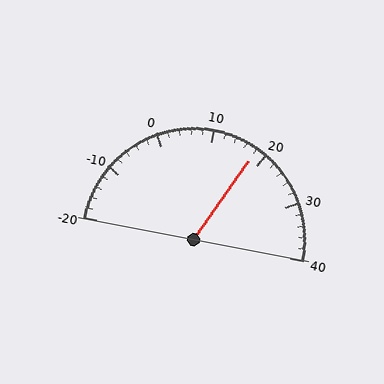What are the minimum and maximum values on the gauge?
The gauge ranges from -20 to 40.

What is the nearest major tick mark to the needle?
The nearest major tick mark is 20.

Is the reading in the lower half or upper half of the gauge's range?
The reading is in the upper half of the range (-20 to 40).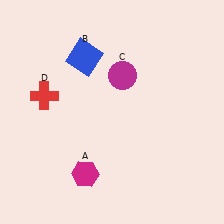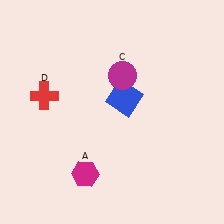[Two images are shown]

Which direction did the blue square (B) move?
The blue square (B) moved down.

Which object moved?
The blue square (B) moved down.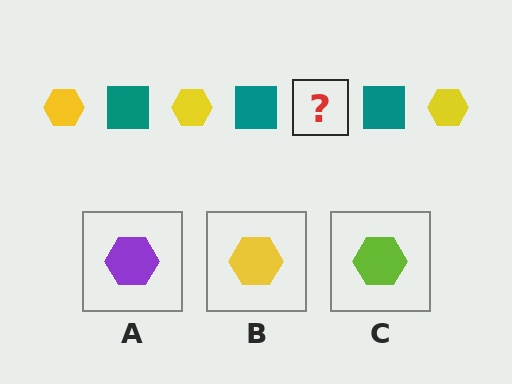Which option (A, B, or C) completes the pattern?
B.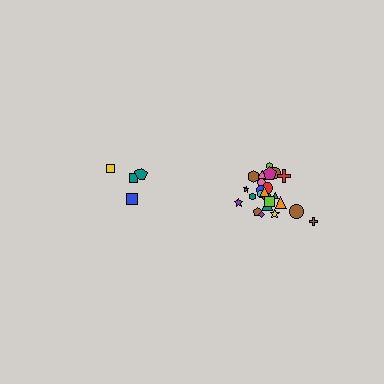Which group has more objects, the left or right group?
The right group.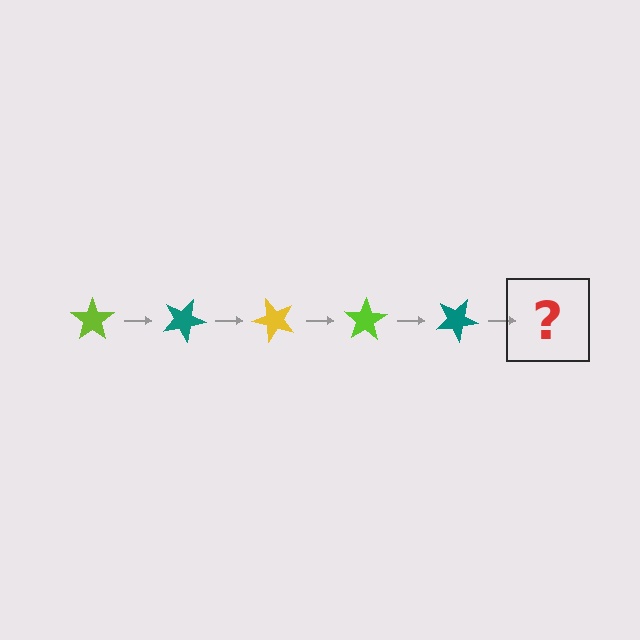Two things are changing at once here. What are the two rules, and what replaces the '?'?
The two rules are that it rotates 25 degrees each step and the color cycles through lime, teal, and yellow. The '?' should be a yellow star, rotated 125 degrees from the start.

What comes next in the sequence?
The next element should be a yellow star, rotated 125 degrees from the start.